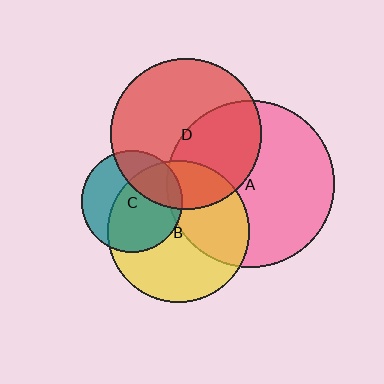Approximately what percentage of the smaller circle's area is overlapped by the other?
Approximately 40%.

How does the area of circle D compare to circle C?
Approximately 2.2 times.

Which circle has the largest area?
Circle A (pink).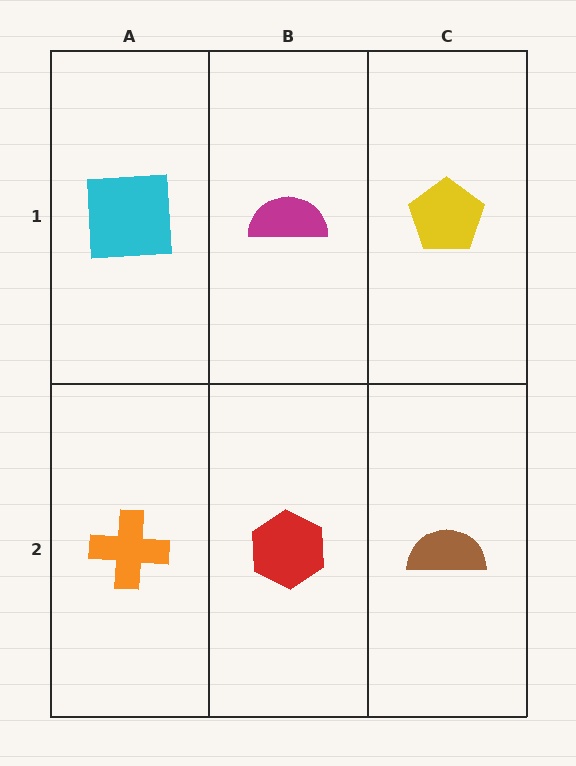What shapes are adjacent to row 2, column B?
A magenta semicircle (row 1, column B), an orange cross (row 2, column A), a brown semicircle (row 2, column C).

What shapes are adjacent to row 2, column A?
A cyan square (row 1, column A), a red hexagon (row 2, column B).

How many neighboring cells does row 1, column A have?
2.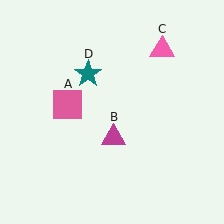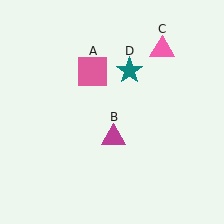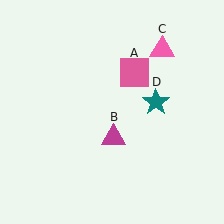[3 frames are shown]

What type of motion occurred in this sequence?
The pink square (object A), teal star (object D) rotated clockwise around the center of the scene.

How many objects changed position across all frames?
2 objects changed position: pink square (object A), teal star (object D).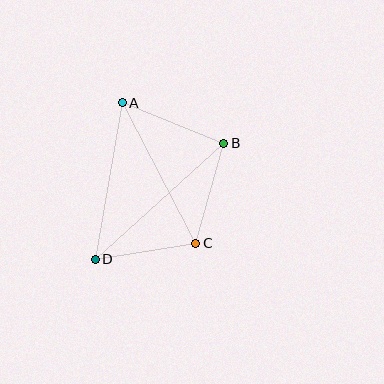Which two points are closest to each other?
Points C and D are closest to each other.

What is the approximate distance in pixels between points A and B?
The distance between A and B is approximately 109 pixels.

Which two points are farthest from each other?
Points B and D are farthest from each other.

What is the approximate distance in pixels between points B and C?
The distance between B and C is approximately 104 pixels.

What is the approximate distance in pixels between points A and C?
The distance between A and C is approximately 158 pixels.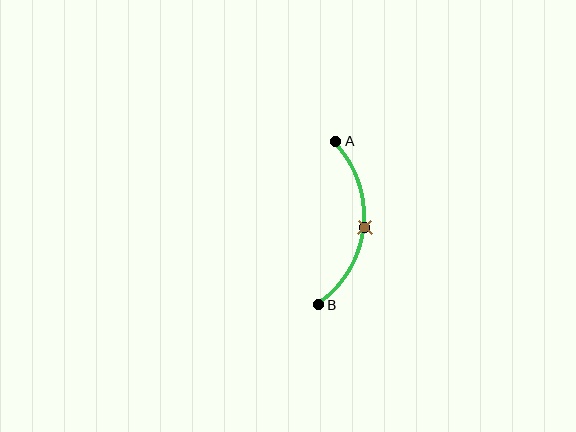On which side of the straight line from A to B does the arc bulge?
The arc bulges to the right of the straight line connecting A and B.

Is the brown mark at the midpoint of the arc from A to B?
Yes. The brown mark lies on the arc at equal arc-length from both A and B — it is the arc midpoint.